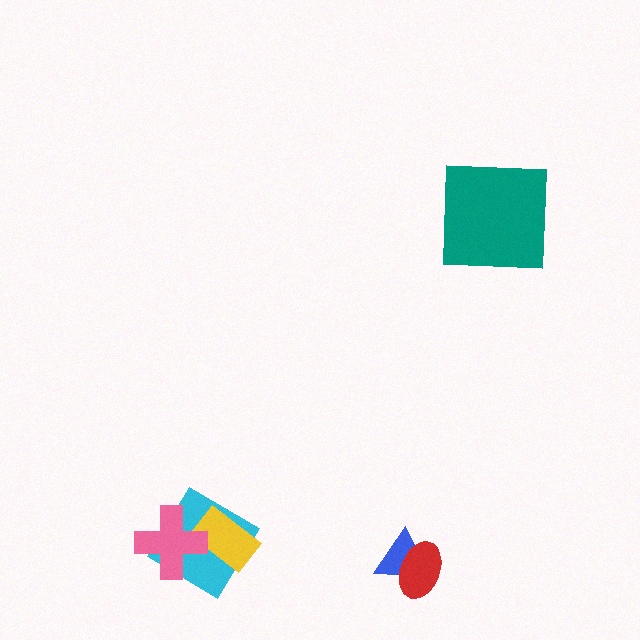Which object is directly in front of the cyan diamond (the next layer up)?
The yellow rectangle is directly in front of the cyan diamond.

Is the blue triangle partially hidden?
Yes, it is partially covered by another shape.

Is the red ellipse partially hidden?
No, no other shape covers it.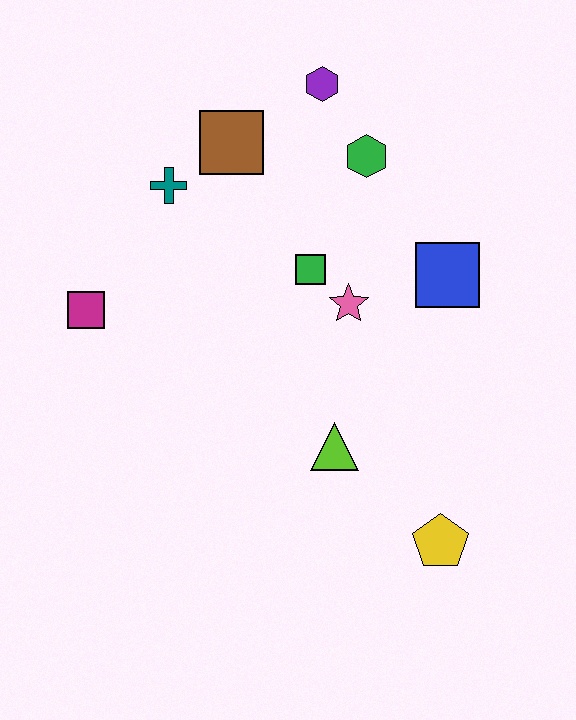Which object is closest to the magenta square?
The teal cross is closest to the magenta square.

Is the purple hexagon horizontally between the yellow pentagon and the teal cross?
Yes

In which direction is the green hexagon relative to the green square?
The green hexagon is above the green square.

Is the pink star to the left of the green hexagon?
Yes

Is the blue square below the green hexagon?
Yes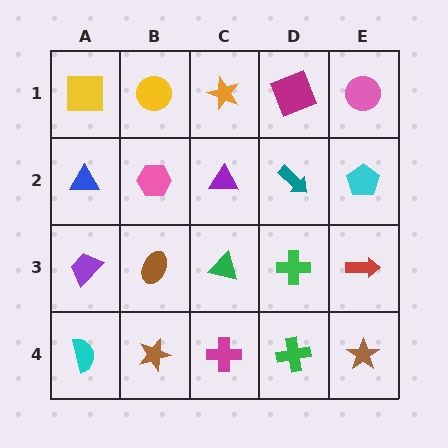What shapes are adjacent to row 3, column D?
A teal arrow (row 2, column D), a green cross (row 4, column D), a green triangle (row 3, column C), a red arrow (row 3, column E).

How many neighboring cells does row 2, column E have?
3.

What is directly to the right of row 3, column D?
A red arrow.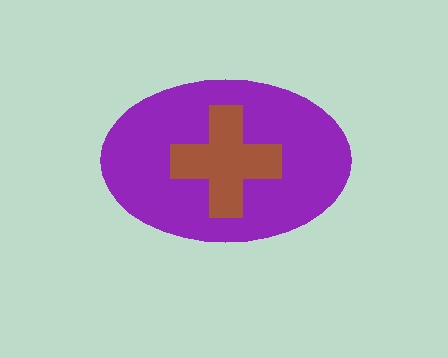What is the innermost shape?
The brown cross.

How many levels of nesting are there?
2.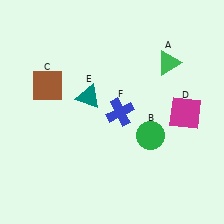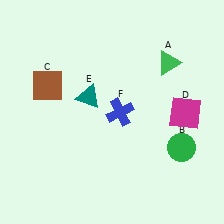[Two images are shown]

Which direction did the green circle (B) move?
The green circle (B) moved right.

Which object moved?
The green circle (B) moved right.